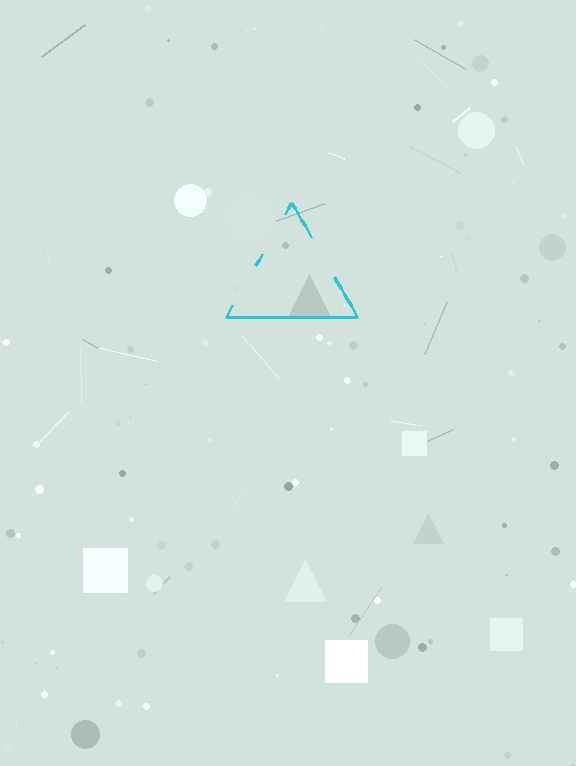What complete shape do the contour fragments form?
The contour fragments form a triangle.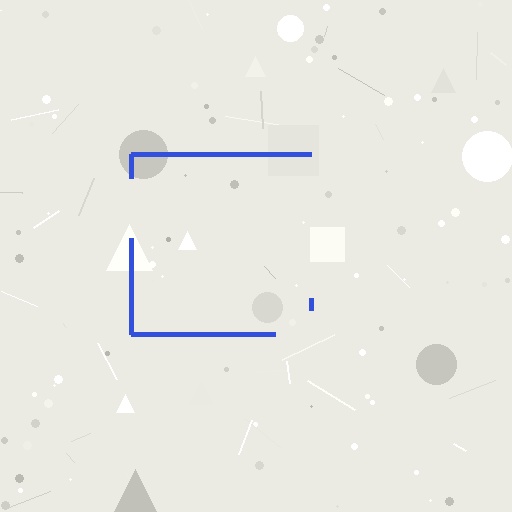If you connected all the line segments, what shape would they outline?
They would outline a square.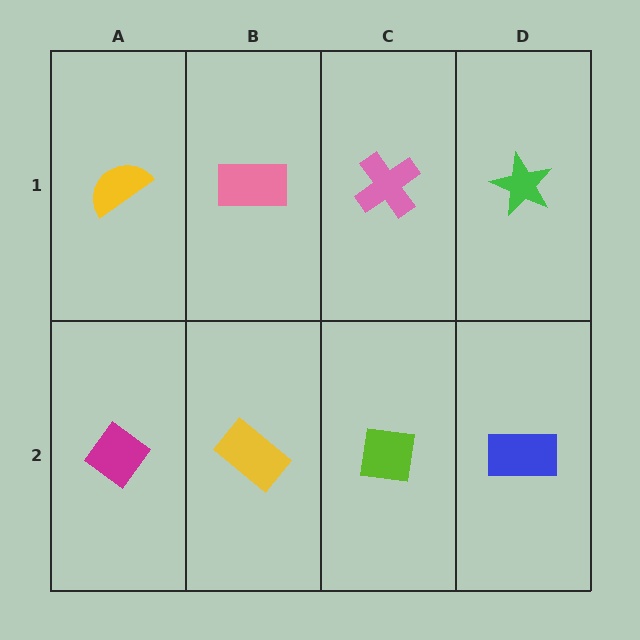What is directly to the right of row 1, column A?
A pink rectangle.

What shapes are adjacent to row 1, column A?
A magenta diamond (row 2, column A), a pink rectangle (row 1, column B).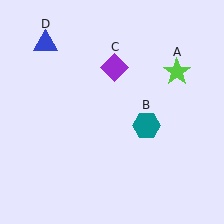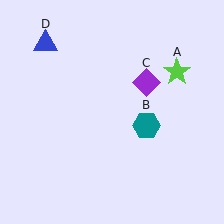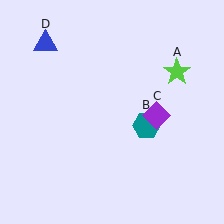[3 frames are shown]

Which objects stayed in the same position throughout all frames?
Lime star (object A) and teal hexagon (object B) and blue triangle (object D) remained stationary.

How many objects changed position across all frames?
1 object changed position: purple diamond (object C).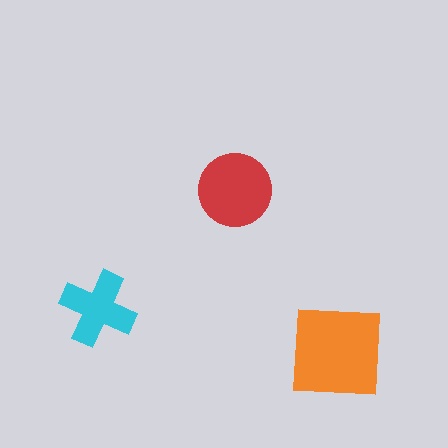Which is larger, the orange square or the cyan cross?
The orange square.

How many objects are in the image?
There are 3 objects in the image.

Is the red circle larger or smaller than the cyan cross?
Larger.